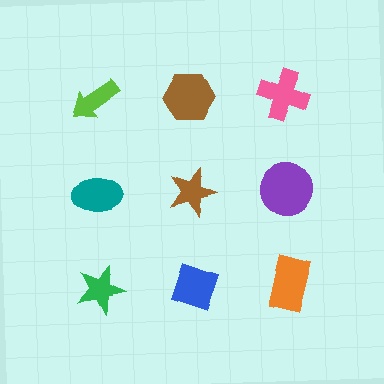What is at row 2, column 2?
A brown star.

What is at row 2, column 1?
A teal ellipse.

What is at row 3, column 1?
A green star.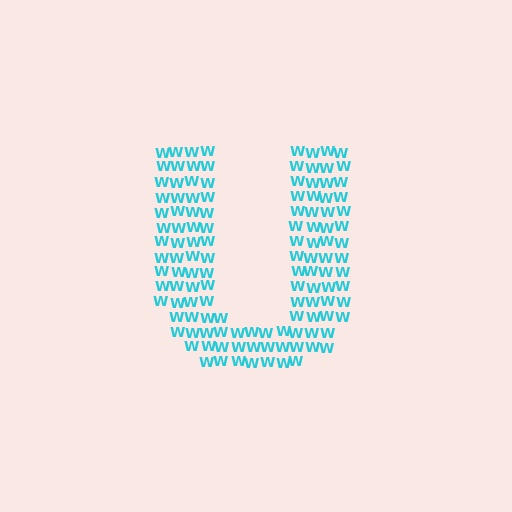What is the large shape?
The large shape is the letter U.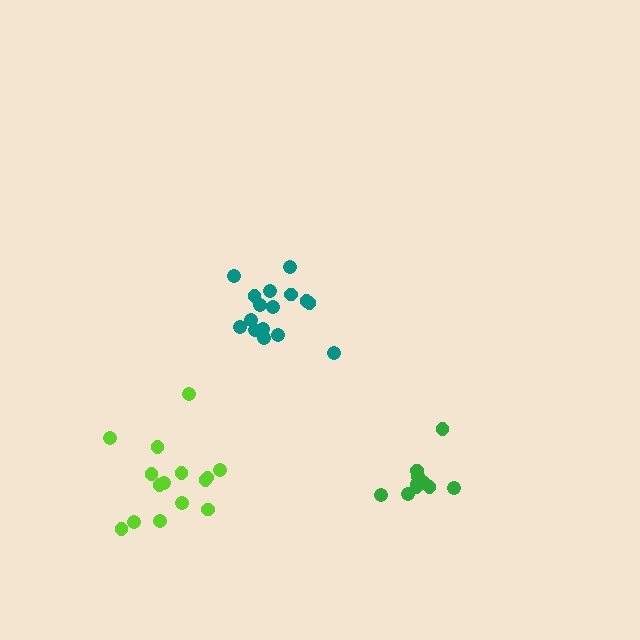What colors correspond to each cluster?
The clusters are colored: lime, green, teal.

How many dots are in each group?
Group 1: 15 dots, Group 2: 10 dots, Group 3: 16 dots (41 total).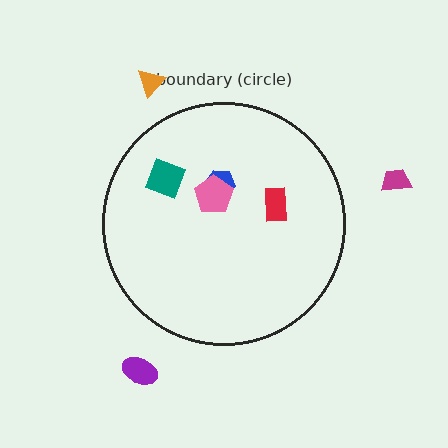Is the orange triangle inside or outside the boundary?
Outside.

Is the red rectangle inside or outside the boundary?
Inside.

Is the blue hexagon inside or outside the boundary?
Inside.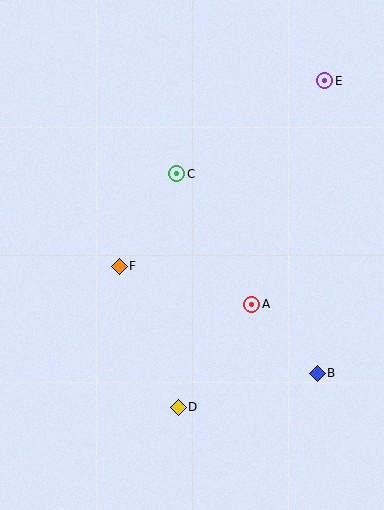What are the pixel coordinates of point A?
Point A is at (252, 304).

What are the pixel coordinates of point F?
Point F is at (119, 266).